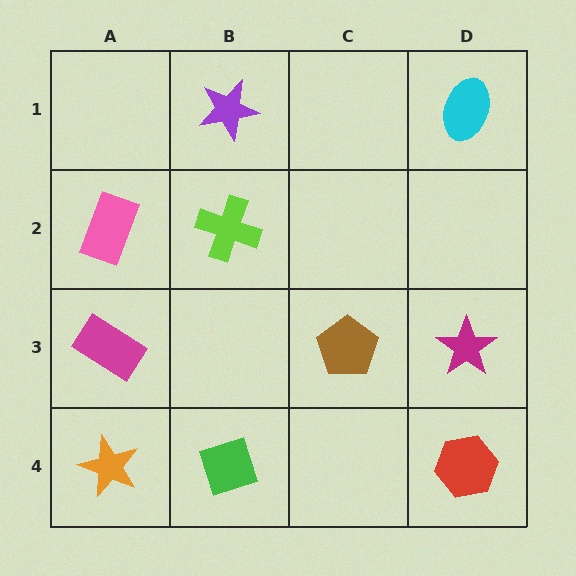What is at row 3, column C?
A brown pentagon.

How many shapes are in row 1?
2 shapes.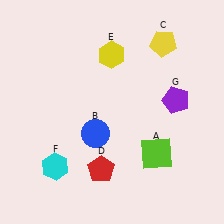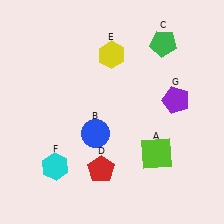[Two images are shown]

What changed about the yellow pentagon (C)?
In Image 1, C is yellow. In Image 2, it changed to green.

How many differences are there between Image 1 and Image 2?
There is 1 difference between the two images.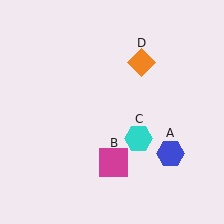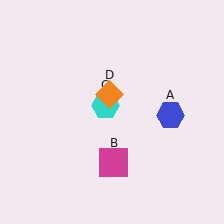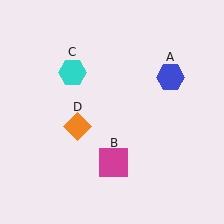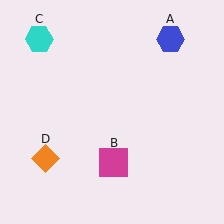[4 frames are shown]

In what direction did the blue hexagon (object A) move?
The blue hexagon (object A) moved up.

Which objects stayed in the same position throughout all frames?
Magenta square (object B) remained stationary.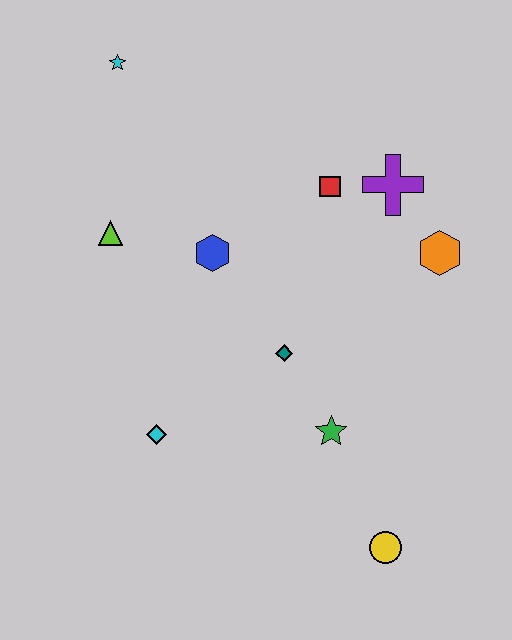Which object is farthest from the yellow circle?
The cyan star is farthest from the yellow circle.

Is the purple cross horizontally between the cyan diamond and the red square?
No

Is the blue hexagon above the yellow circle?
Yes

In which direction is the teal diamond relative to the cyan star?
The teal diamond is below the cyan star.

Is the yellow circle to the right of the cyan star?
Yes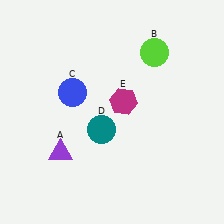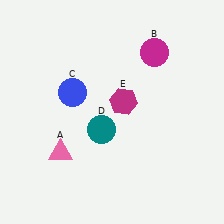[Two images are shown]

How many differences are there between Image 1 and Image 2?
There are 2 differences between the two images.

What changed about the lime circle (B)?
In Image 1, B is lime. In Image 2, it changed to magenta.